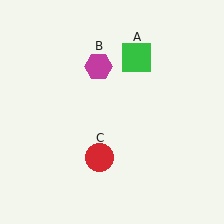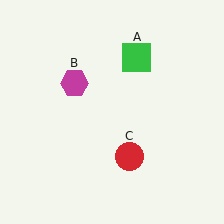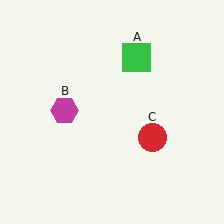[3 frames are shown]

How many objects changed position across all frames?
2 objects changed position: magenta hexagon (object B), red circle (object C).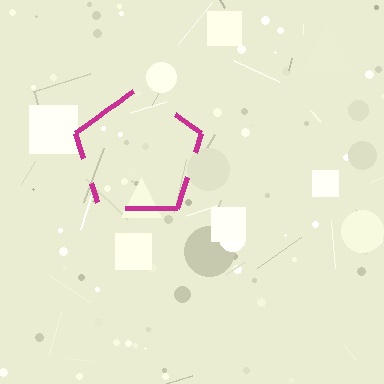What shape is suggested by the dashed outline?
The dashed outline suggests a pentagon.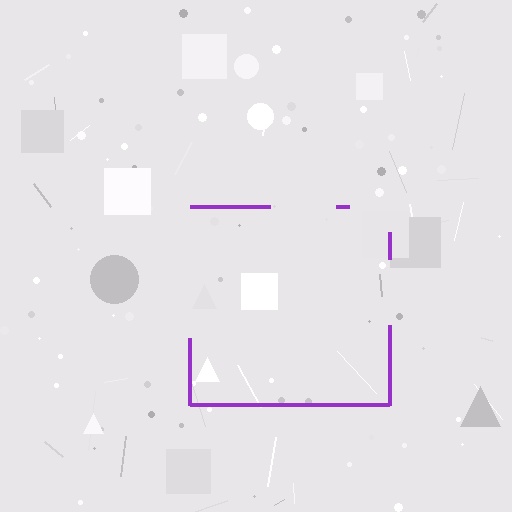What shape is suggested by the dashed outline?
The dashed outline suggests a square.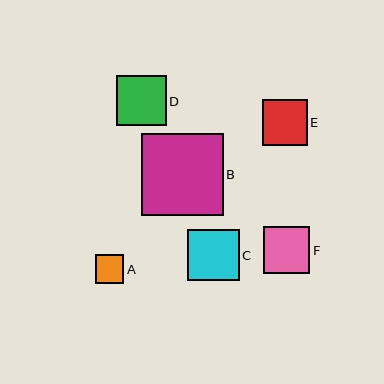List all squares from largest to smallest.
From largest to smallest: B, C, D, F, E, A.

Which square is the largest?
Square B is the largest with a size of approximately 82 pixels.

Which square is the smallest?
Square A is the smallest with a size of approximately 29 pixels.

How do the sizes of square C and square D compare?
Square C and square D are approximately the same size.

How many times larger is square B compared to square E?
Square B is approximately 1.8 times the size of square E.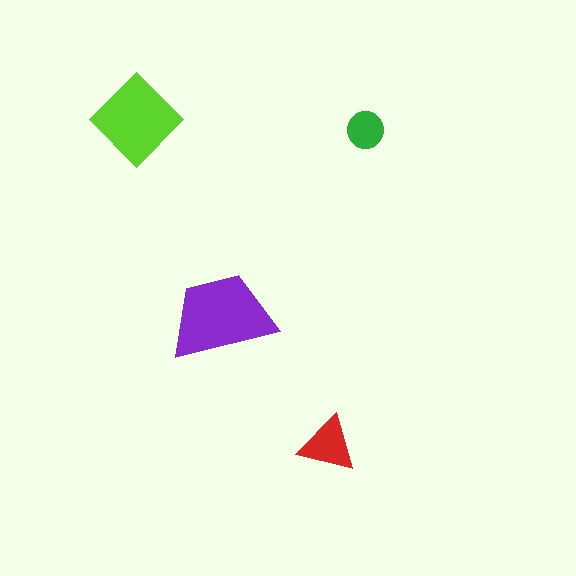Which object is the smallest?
The green circle.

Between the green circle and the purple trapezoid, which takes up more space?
The purple trapezoid.